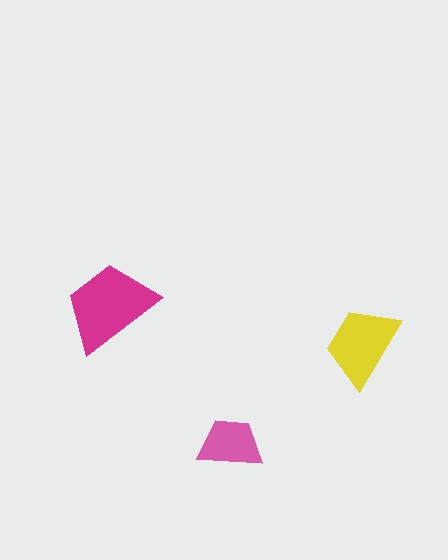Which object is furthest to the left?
The magenta trapezoid is leftmost.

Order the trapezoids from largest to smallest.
the magenta one, the yellow one, the pink one.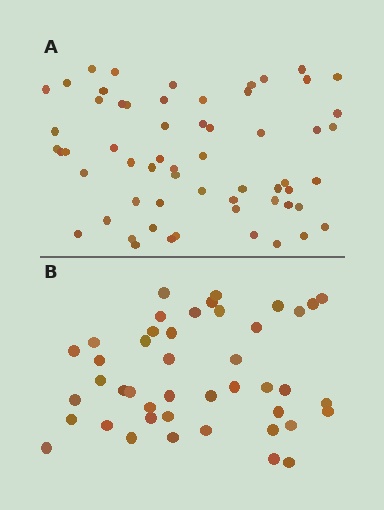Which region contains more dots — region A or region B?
Region A (the top region) has more dots.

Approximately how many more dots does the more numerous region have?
Region A has approximately 15 more dots than region B.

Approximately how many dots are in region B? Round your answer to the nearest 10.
About 40 dots. (The exact count is 44, which rounds to 40.)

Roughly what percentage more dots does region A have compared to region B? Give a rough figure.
About 35% more.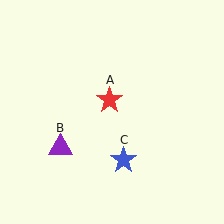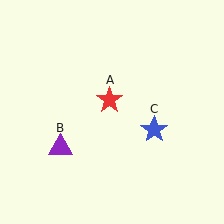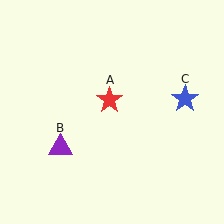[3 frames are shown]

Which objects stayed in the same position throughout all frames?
Red star (object A) and purple triangle (object B) remained stationary.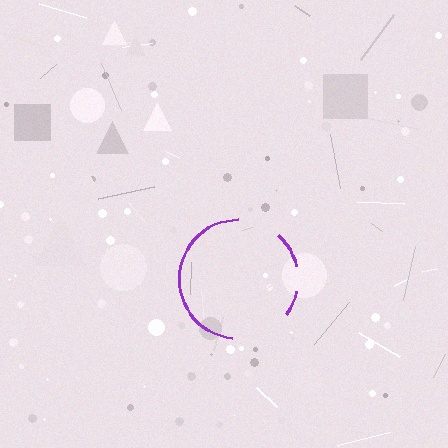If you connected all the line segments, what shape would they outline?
They would outline a circle.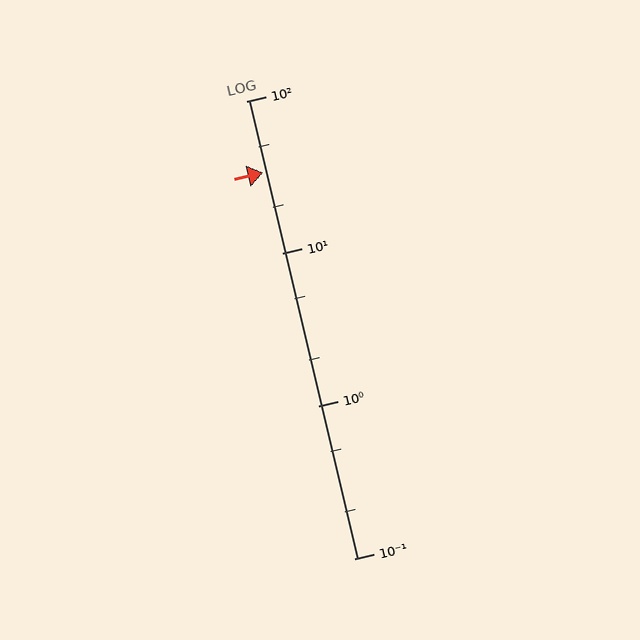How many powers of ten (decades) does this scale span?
The scale spans 3 decades, from 0.1 to 100.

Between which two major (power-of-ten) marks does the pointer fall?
The pointer is between 10 and 100.